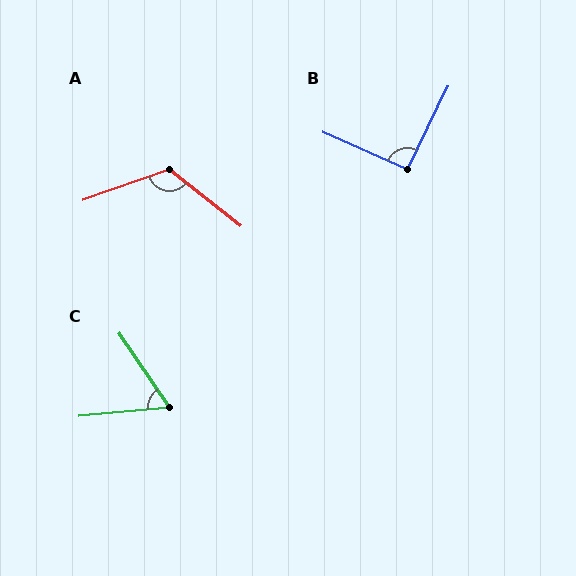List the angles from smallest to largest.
C (61°), B (92°), A (122°).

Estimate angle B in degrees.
Approximately 92 degrees.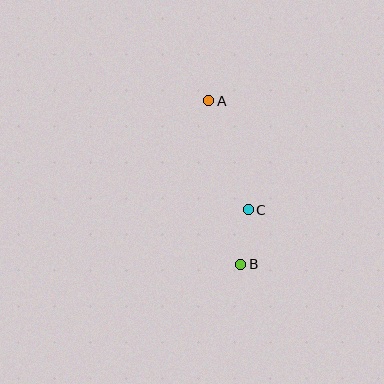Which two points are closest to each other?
Points B and C are closest to each other.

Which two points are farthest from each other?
Points A and B are farthest from each other.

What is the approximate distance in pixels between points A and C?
The distance between A and C is approximately 116 pixels.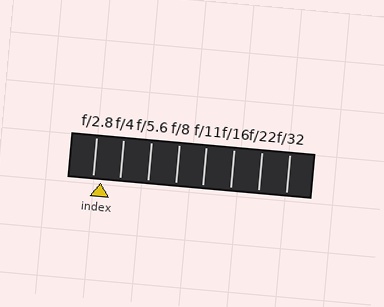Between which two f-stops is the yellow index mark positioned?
The index mark is between f/2.8 and f/4.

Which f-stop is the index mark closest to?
The index mark is closest to f/2.8.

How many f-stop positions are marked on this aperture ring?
There are 8 f-stop positions marked.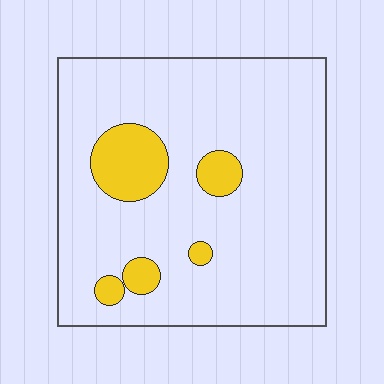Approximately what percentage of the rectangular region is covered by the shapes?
Approximately 10%.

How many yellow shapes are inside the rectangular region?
5.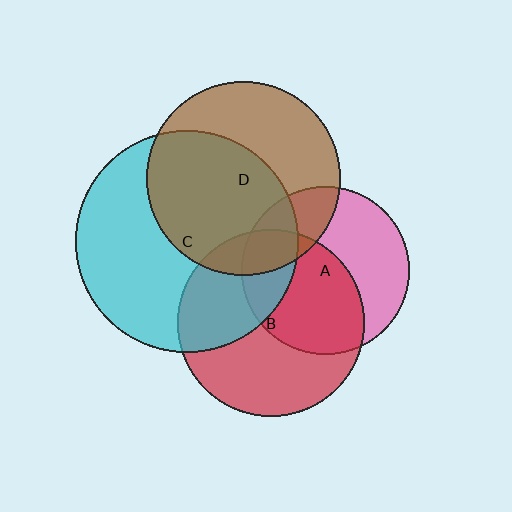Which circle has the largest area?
Circle C (cyan).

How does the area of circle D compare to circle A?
Approximately 1.3 times.